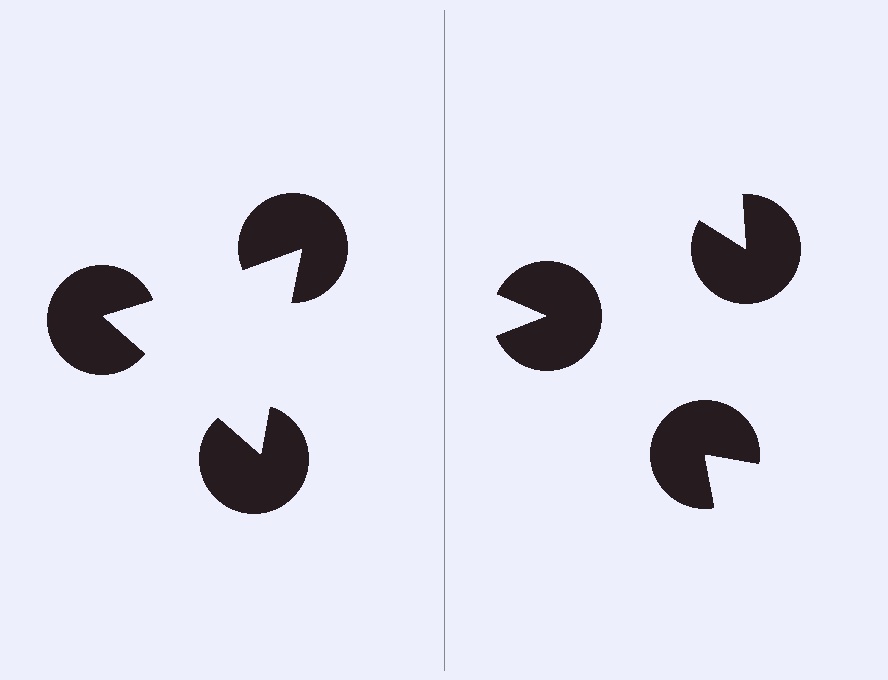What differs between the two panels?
The pac-man discs are positioned identically on both sides; only the wedge orientations differ. On the left they align to a triangle; on the right they are misaligned.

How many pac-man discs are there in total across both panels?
6 — 3 on each side.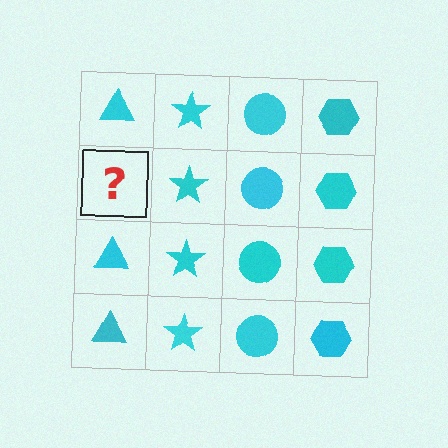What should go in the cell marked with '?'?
The missing cell should contain a cyan triangle.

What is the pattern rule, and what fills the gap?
The rule is that each column has a consistent shape. The gap should be filled with a cyan triangle.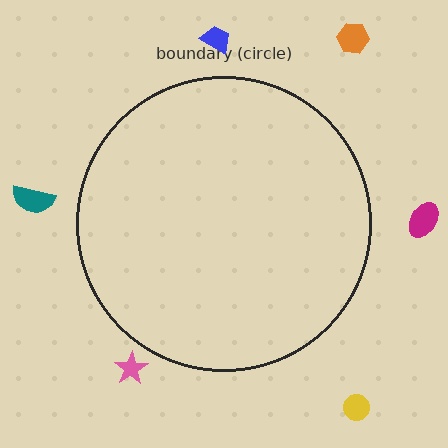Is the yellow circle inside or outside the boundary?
Outside.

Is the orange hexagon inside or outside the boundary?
Outside.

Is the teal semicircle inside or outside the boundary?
Outside.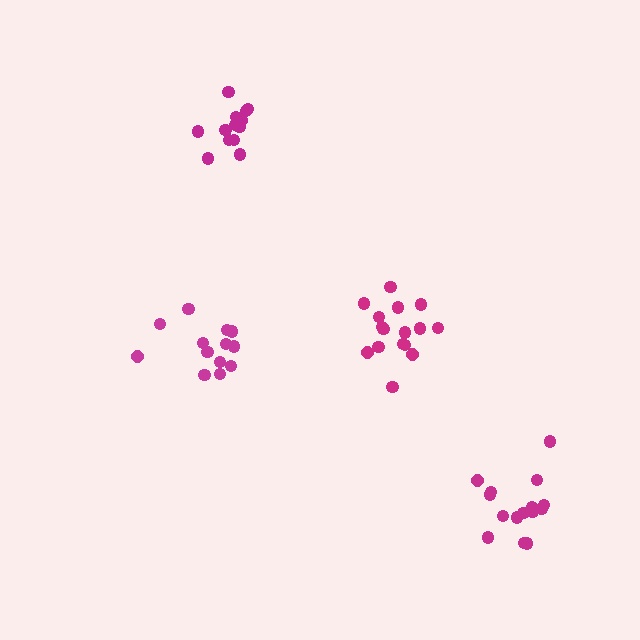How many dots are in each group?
Group 1: 13 dots, Group 2: 16 dots, Group 3: 13 dots, Group 4: 15 dots (57 total).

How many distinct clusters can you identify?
There are 4 distinct clusters.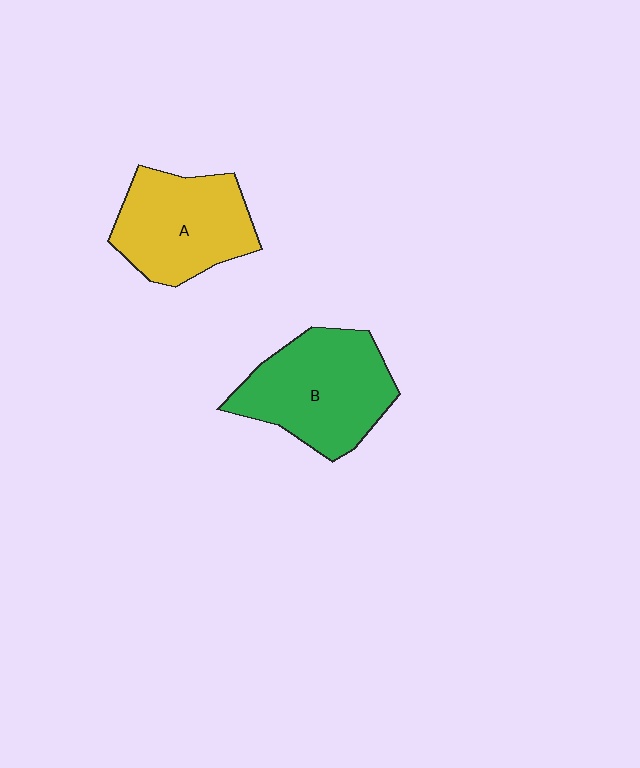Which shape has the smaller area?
Shape A (yellow).